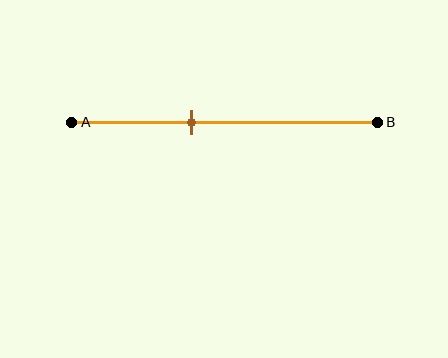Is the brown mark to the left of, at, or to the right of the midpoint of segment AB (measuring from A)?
The brown mark is to the left of the midpoint of segment AB.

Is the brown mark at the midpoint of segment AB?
No, the mark is at about 40% from A, not at the 50% midpoint.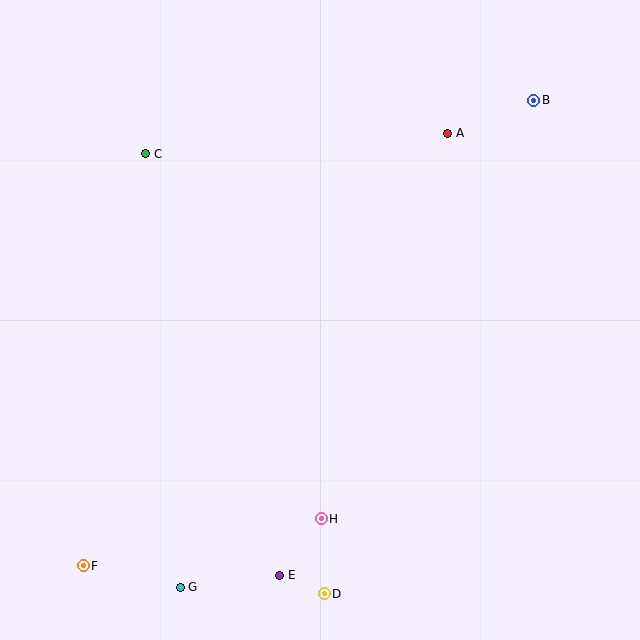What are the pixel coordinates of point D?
Point D is at (324, 594).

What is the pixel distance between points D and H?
The distance between D and H is 75 pixels.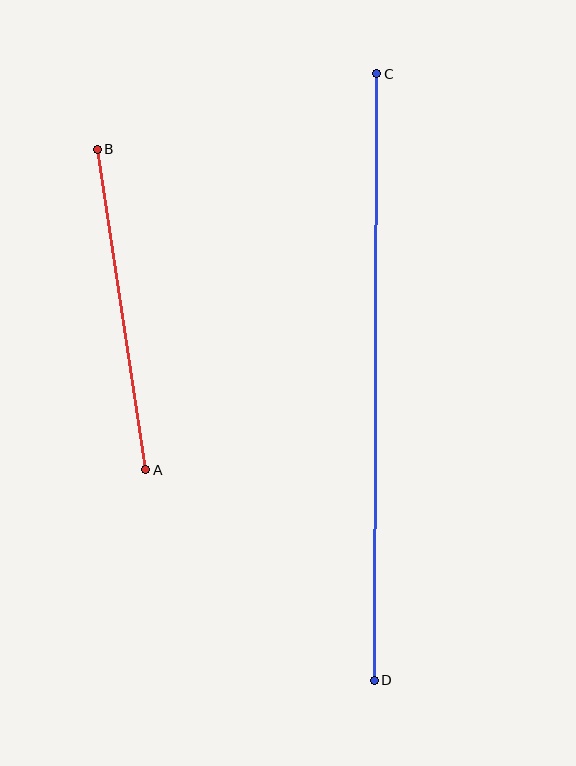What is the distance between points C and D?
The distance is approximately 606 pixels.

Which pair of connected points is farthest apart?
Points C and D are farthest apart.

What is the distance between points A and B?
The distance is approximately 324 pixels.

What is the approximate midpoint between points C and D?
The midpoint is at approximately (376, 377) pixels.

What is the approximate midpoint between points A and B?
The midpoint is at approximately (121, 309) pixels.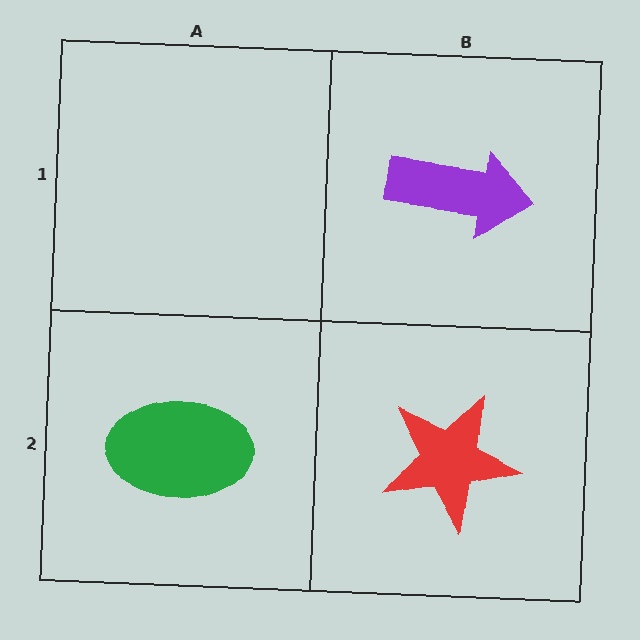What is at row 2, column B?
A red star.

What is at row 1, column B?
A purple arrow.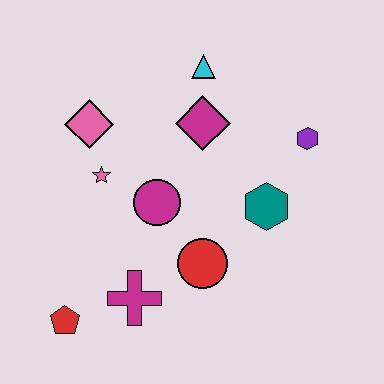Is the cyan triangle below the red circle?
No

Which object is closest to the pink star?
The pink diamond is closest to the pink star.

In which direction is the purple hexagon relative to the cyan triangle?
The purple hexagon is to the right of the cyan triangle.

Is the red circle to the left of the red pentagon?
No